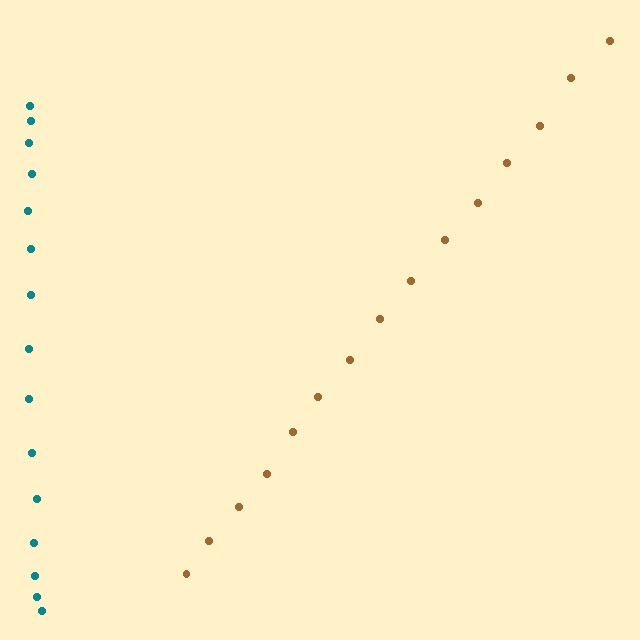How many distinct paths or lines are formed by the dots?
There are 2 distinct paths.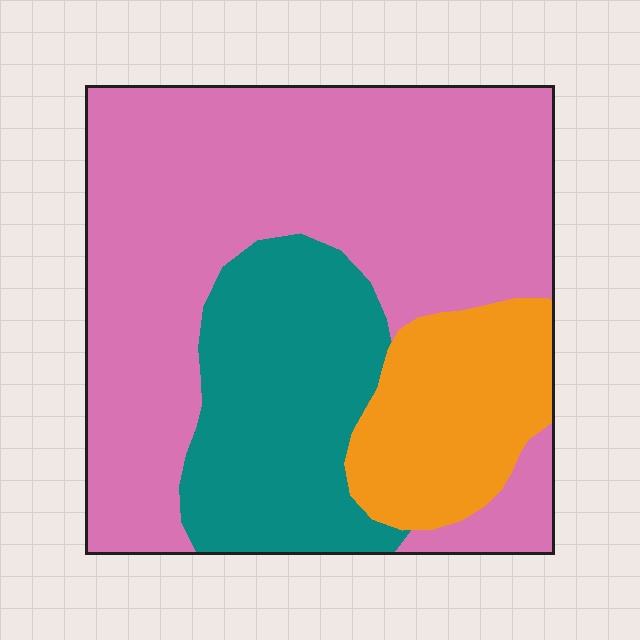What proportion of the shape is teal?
Teal covers around 25% of the shape.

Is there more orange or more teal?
Teal.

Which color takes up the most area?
Pink, at roughly 60%.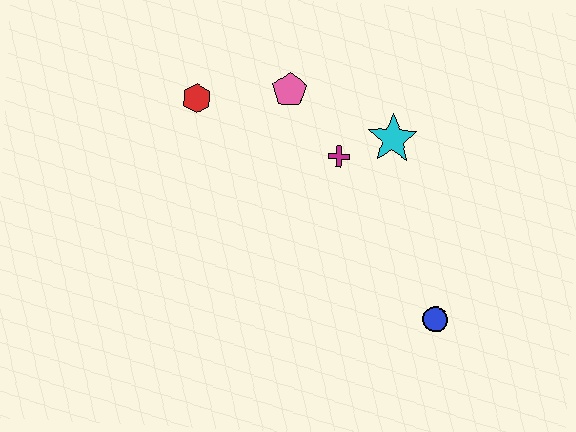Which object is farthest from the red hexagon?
The blue circle is farthest from the red hexagon.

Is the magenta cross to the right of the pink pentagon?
Yes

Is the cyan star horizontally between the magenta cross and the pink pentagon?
No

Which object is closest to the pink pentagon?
The magenta cross is closest to the pink pentagon.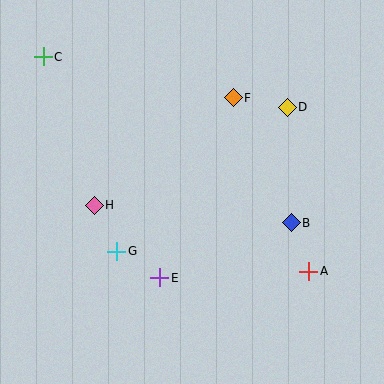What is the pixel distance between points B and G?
The distance between B and G is 177 pixels.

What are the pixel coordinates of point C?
Point C is at (43, 57).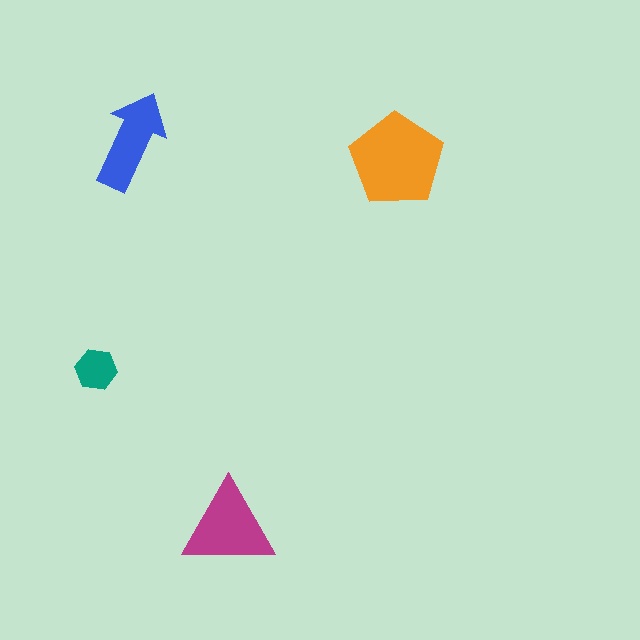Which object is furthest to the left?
The teal hexagon is leftmost.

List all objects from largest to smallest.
The orange pentagon, the magenta triangle, the blue arrow, the teal hexagon.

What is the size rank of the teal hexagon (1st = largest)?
4th.